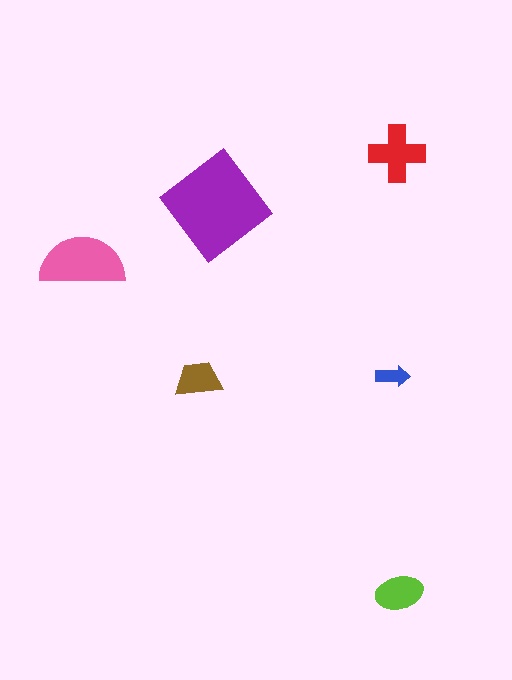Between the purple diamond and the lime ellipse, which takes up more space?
The purple diamond.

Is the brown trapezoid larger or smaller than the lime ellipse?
Smaller.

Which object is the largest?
The purple diamond.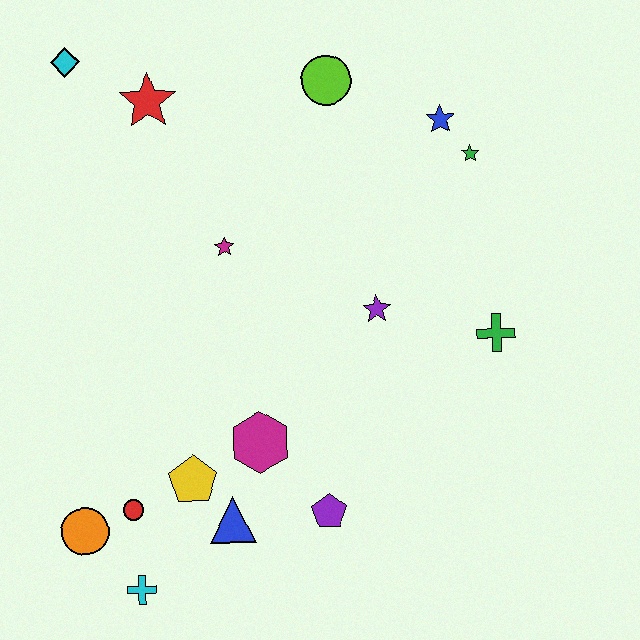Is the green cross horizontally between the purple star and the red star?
No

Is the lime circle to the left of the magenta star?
No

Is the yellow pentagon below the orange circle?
No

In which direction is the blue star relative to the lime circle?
The blue star is to the right of the lime circle.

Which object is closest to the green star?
The blue star is closest to the green star.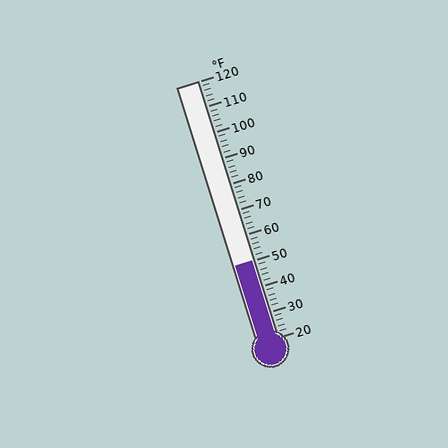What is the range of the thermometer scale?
The thermometer scale ranges from 20°F to 120°F.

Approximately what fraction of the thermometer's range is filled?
The thermometer is filled to approximately 30% of its range.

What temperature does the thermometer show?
The thermometer shows approximately 50°F.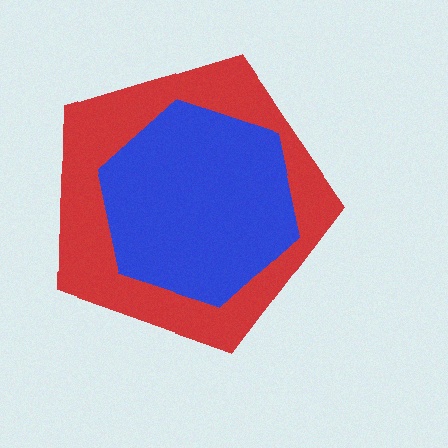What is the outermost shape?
The red pentagon.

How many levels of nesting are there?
2.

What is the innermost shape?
The blue hexagon.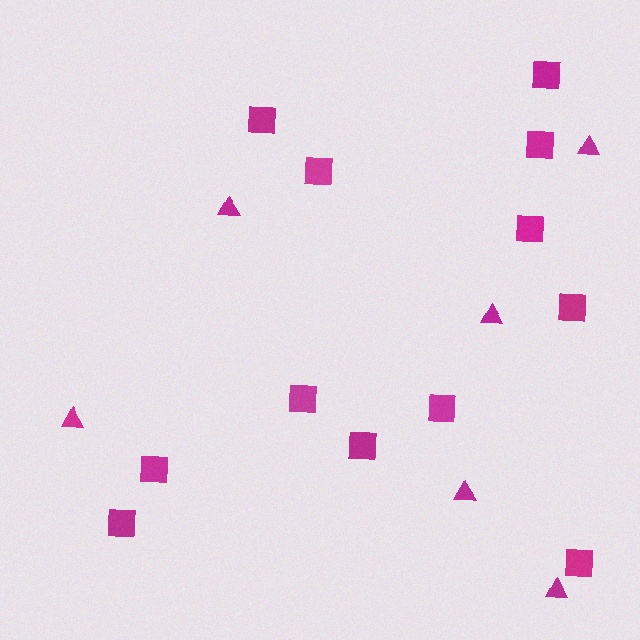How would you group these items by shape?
There are 2 groups: one group of triangles (6) and one group of squares (12).